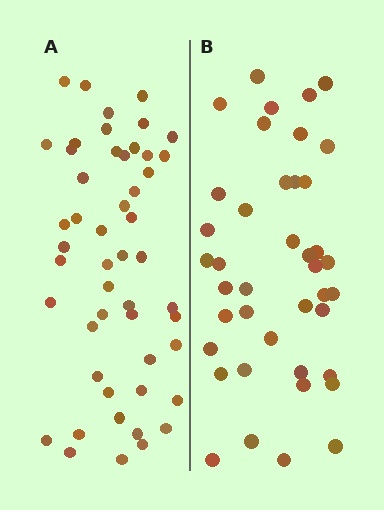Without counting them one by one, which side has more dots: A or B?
Region A (the left region) has more dots.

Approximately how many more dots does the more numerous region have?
Region A has roughly 8 or so more dots than region B.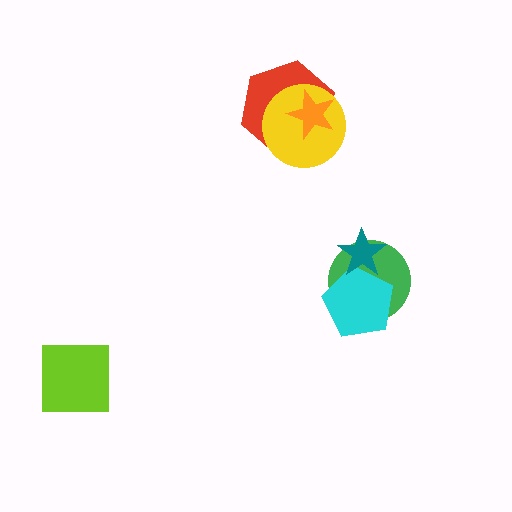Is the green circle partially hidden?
Yes, it is partially covered by another shape.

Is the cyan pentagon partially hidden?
Yes, it is partially covered by another shape.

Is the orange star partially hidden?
No, no other shape covers it.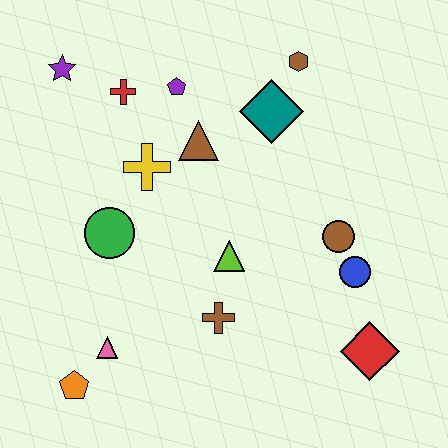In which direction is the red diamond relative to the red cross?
The red diamond is below the red cross.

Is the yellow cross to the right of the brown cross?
No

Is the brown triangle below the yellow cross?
No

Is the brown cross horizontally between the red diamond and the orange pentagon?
Yes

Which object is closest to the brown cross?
The lime triangle is closest to the brown cross.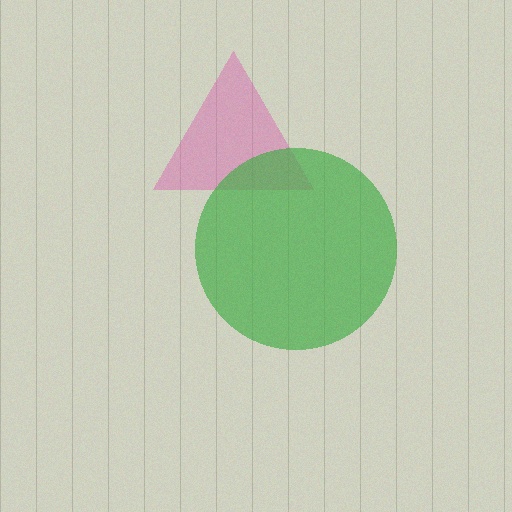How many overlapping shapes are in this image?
There are 2 overlapping shapes in the image.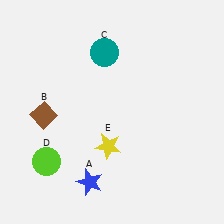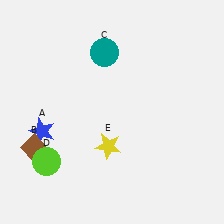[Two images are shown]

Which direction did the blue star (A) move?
The blue star (A) moved up.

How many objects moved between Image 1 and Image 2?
2 objects moved between the two images.